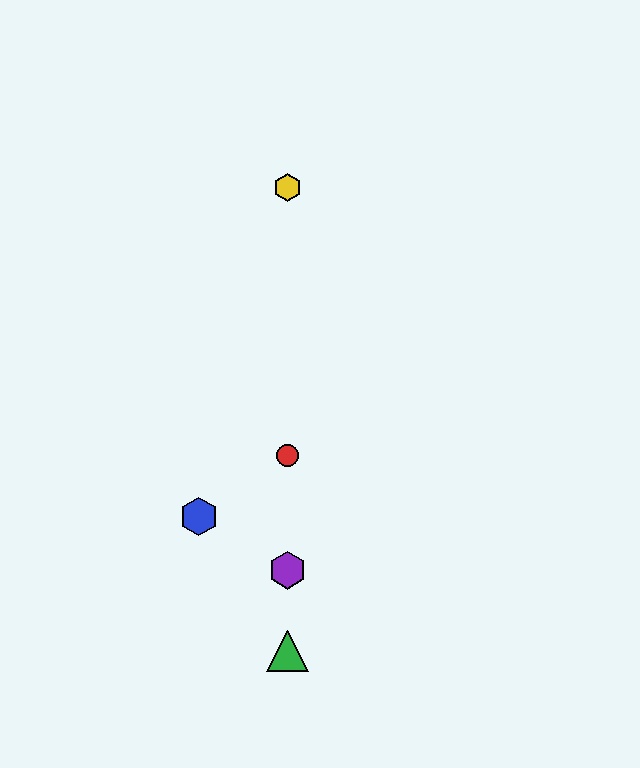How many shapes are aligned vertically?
4 shapes (the red circle, the green triangle, the yellow hexagon, the purple hexagon) are aligned vertically.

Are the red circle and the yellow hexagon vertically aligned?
Yes, both are at x≈288.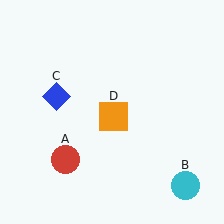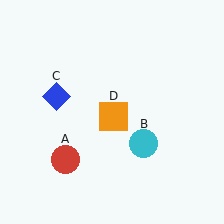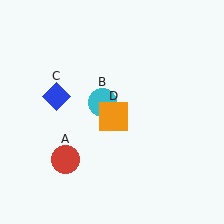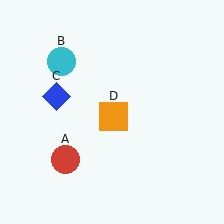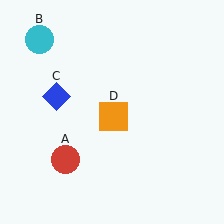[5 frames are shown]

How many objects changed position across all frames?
1 object changed position: cyan circle (object B).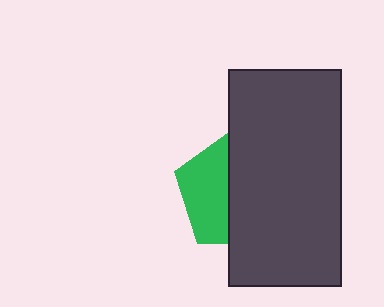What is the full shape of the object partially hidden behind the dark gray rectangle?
The partially hidden object is a green pentagon.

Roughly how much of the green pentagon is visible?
A small part of it is visible (roughly 41%).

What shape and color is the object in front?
The object in front is a dark gray rectangle.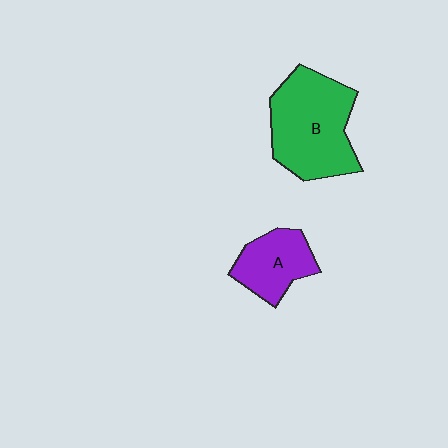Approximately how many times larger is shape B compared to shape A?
Approximately 1.8 times.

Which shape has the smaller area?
Shape A (purple).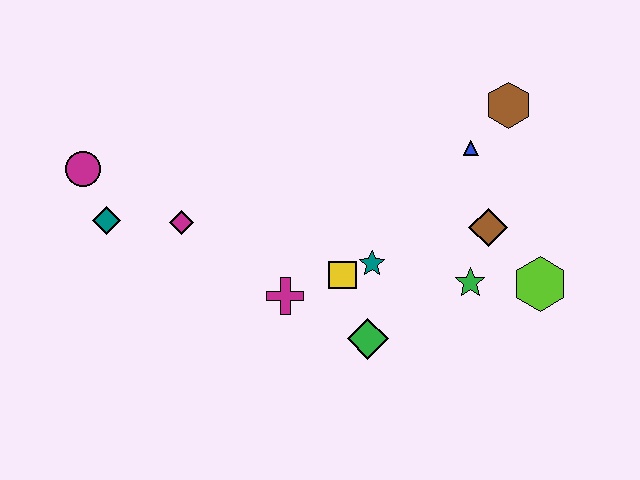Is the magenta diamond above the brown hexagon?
No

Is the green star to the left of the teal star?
No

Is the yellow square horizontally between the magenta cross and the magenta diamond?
No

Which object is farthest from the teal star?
The magenta circle is farthest from the teal star.